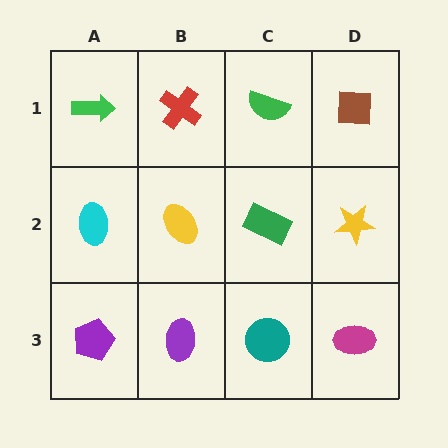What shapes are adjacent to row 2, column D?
A brown square (row 1, column D), a magenta ellipse (row 3, column D), a green rectangle (row 2, column C).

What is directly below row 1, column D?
A yellow star.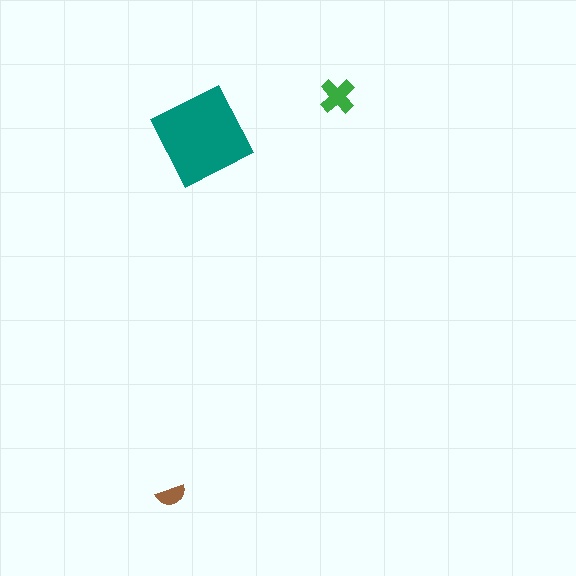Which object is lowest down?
The brown semicircle is bottommost.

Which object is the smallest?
The brown semicircle.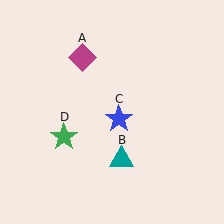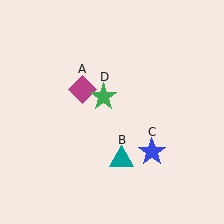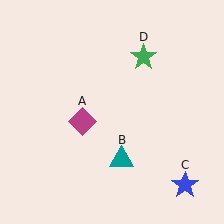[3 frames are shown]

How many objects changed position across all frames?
3 objects changed position: magenta diamond (object A), blue star (object C), green star (object D).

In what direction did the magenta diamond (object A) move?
The magenta diamond (object A) moved down.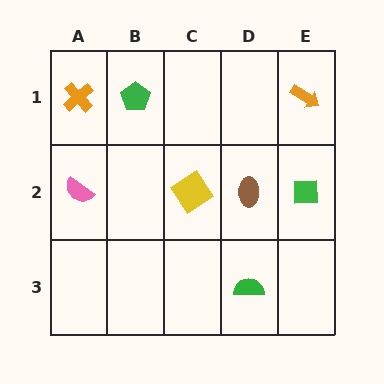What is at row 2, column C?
A yellow diamond.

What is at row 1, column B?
A green pentagon.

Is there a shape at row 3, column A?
No, that cell is empty.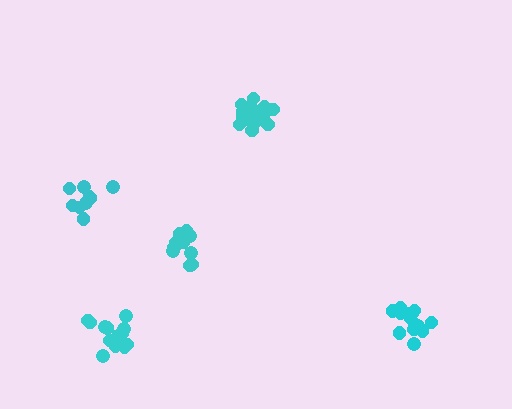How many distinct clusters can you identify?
There are 5 distinct clusters.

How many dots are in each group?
Group 1: 10 dots, Group 2: 14 dots, Group 3: 16 dots, Group 4: 10 dots, Group 5: 15 dots (65 total).